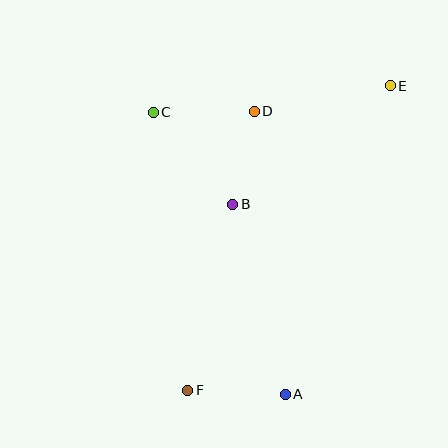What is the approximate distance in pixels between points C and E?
The distance between C and E is approximately 239 pixels.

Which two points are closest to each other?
Points B and D are closest to each other.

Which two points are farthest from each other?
Points E and F are farthest from each other.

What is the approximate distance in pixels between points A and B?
The distance between A and B is approximately 197 pixels.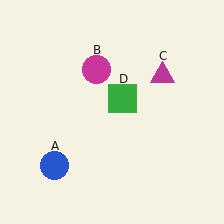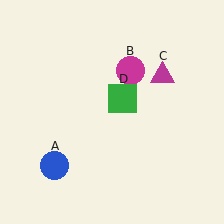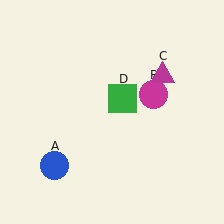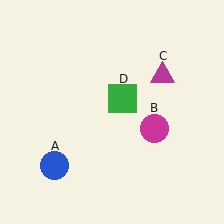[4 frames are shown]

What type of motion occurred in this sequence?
The magenta circle (object B) rotated clockwise around the center of the scene.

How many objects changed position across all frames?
1 object changed position: magenta circle (object B).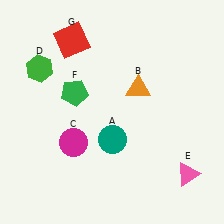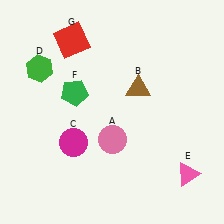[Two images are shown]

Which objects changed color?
A changed from teal to pink. B changed from orange to brown.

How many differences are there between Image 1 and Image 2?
There are 2 differences between the two images.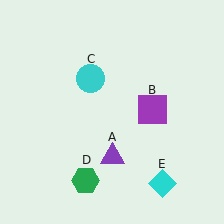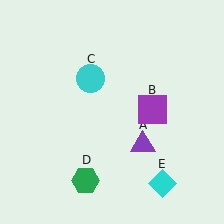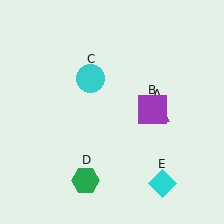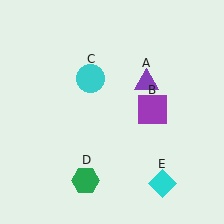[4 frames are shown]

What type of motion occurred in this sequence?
The purple triangle (object A) rotated counterclockwise around the center of the scene.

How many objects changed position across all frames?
1 object changed position: purple triangle (object A).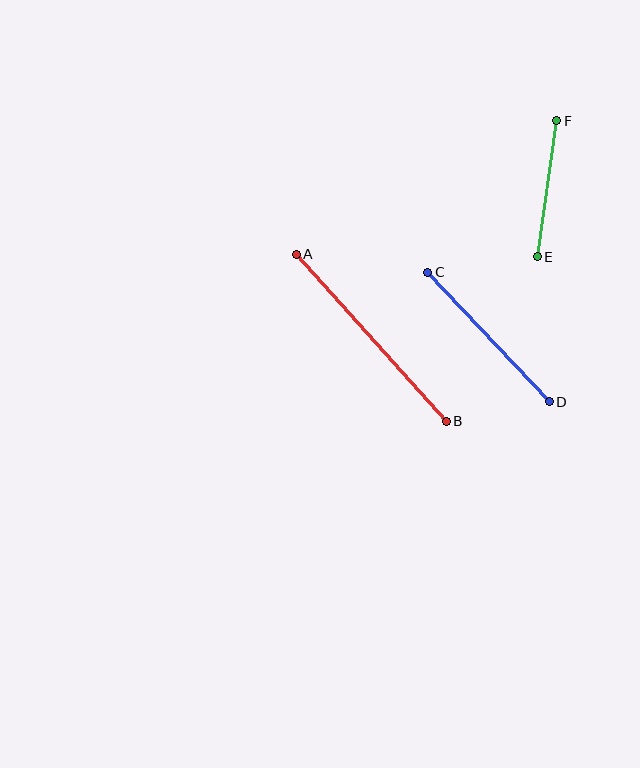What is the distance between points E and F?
The distance is approximately 138 pixels.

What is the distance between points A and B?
The distance is approximately 225 pixels.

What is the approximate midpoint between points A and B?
The midpoint is at approximately (371, 338) pixels.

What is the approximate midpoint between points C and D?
The midpoint is at approximately (488, 337) pixels.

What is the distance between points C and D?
The distance is approximately 178 pixels.